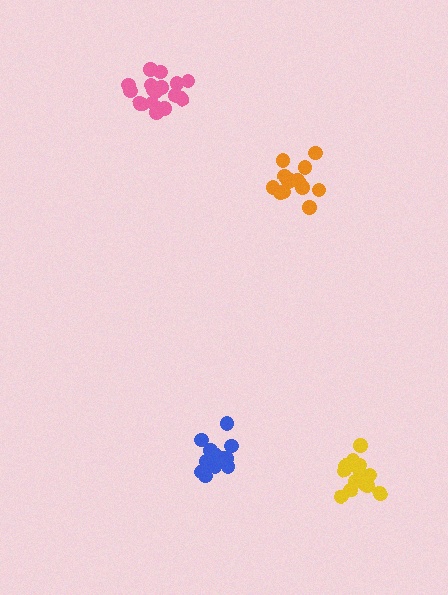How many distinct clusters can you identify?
There are 4 distinct clusters.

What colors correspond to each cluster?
The clusters are colored: yellow, orange, blue, pink.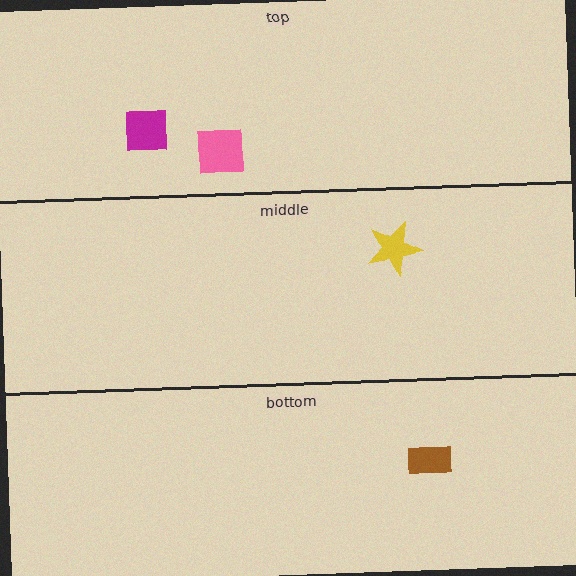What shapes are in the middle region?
The yellow star.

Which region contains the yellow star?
The middle region.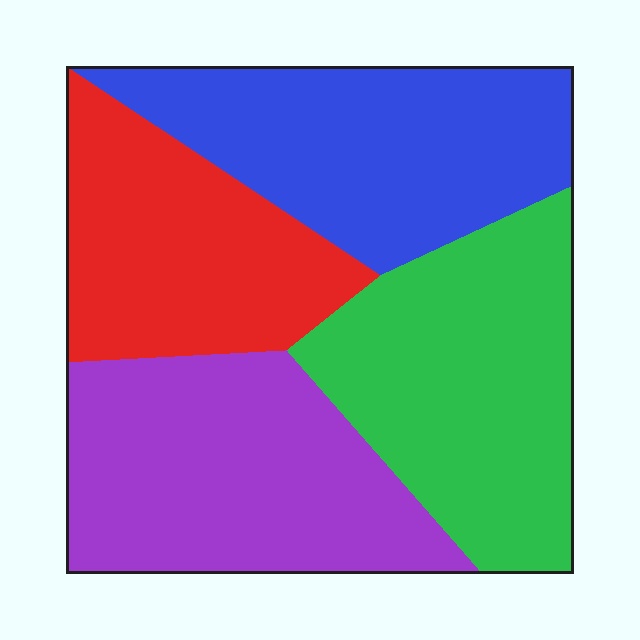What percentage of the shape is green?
Green takes up about one quarter (1/4) of the shape.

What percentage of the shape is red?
Red covers about 20% of the shape.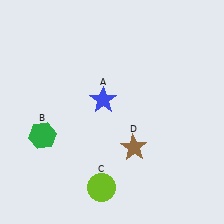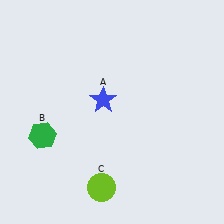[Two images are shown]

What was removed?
The brown star (D) was removed in Image 2.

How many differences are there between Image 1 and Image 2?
There is 1 difference between the two images.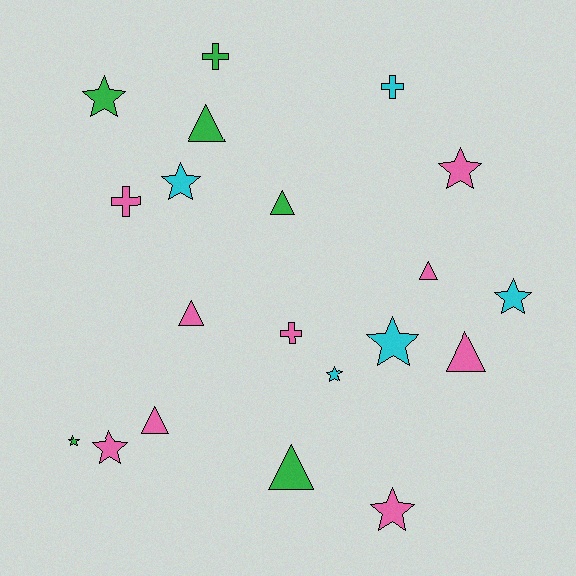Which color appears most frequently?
Pink, with 9 objects.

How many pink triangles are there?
There are 4 pink triangles.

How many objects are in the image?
There are 20 objects.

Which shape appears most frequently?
Star, with 9 objects.